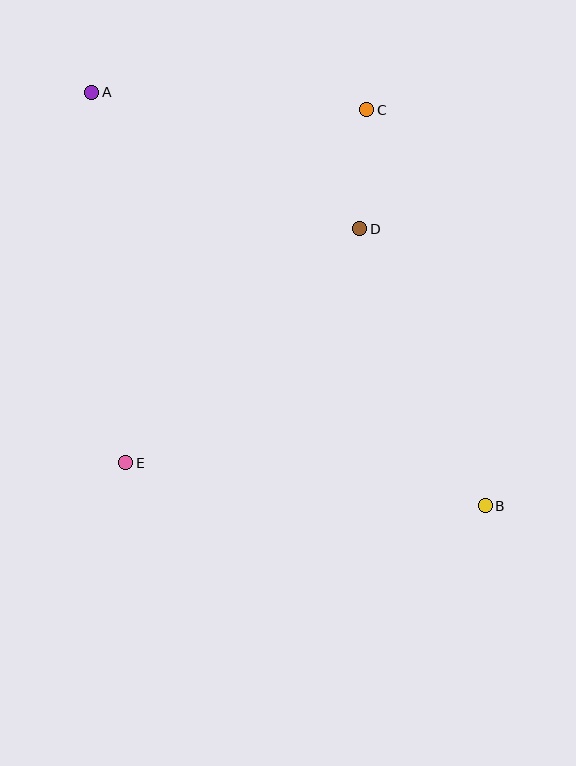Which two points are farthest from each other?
Points A and B are farthest from each other.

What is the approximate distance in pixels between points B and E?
The distance between B and E is approximately 362 pixels.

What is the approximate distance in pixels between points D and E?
The distance between D and E is approximately 331 pixels.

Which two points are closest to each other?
Points C and D are closest to each other.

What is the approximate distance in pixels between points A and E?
The distance between A and E is approximately 372 pixels.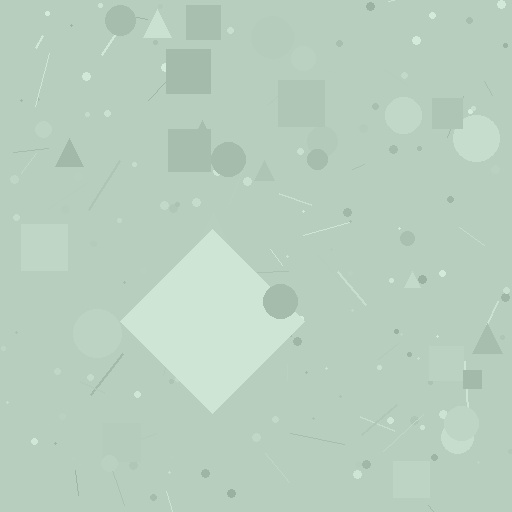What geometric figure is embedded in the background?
A diamond is embedded in the background.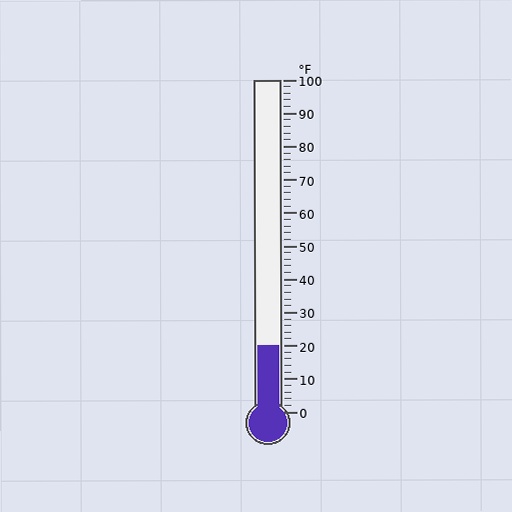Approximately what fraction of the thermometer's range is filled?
The thermometer is filled to approximately 20% of its range.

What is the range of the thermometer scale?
The thermometer scale ranges from 0°F to 100°F.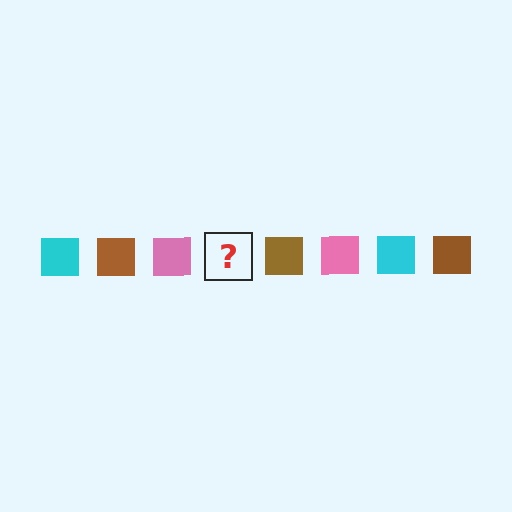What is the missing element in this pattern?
The missing element is a cyan square.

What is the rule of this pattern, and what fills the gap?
The rule is that the pattern cycles through cyan, brown, pink squares. The gap should be filled with a cyan square.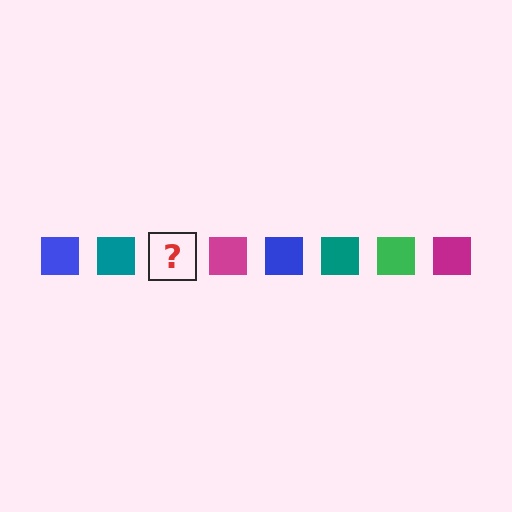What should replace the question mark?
The question mark should be replaced with a green square.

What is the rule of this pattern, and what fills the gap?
The rule is that the pattern cycles through blue, teal, green, magenta squares. The gap should be filled with a green square.